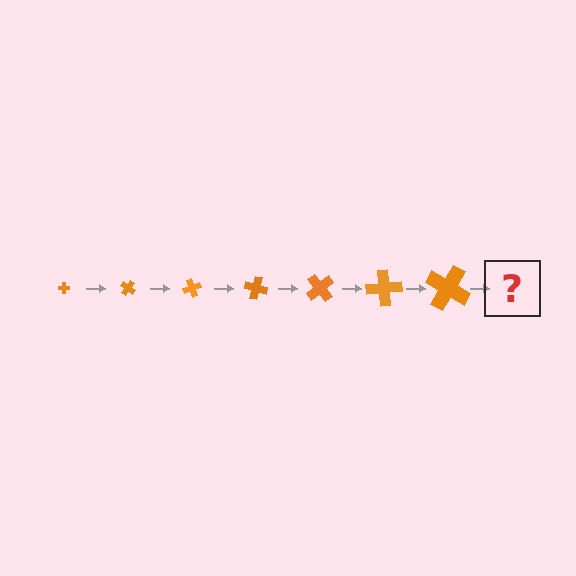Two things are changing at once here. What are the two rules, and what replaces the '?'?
The two rules are that the cross grows larger each step and it rotates 35 degrees each step. The '?' should be a cross, larger than the previous one and rotated 245 degrees from the start.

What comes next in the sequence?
The next element should be a cross, larger than the previous one and rotated 245 degrees from the start.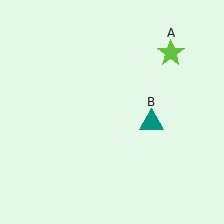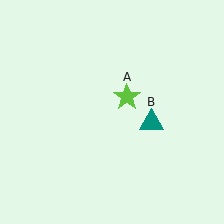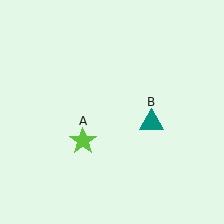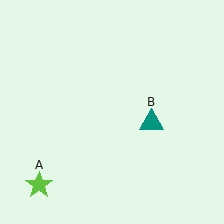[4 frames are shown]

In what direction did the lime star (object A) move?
The lime star (object A) moved down and to the left.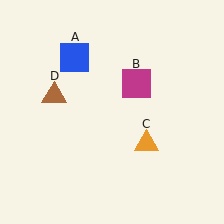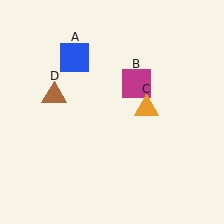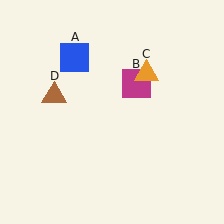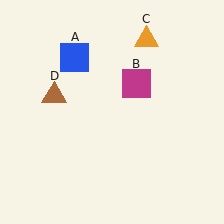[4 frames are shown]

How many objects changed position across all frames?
1 object changed position: orange triangle (object C).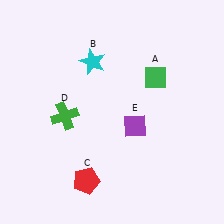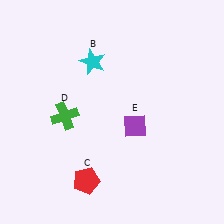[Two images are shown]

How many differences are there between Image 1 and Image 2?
There is 1 difference between the two images.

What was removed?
The green diamond (A) was removed in Image 2.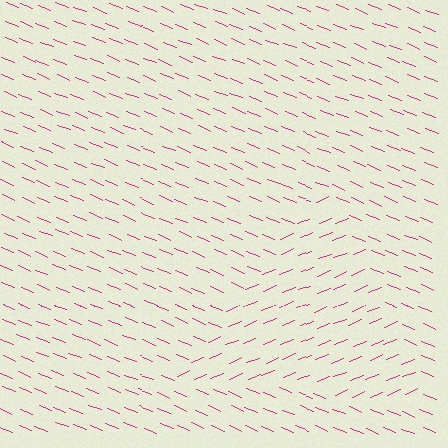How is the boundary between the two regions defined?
The boundary is defined purely by a change in line orientation (approximately 45 degrees difference). All lines are the same color and thickness.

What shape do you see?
I see a triangle.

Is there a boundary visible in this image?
Yes, there is a texture boundary formed by a change in line orientation.